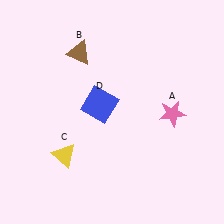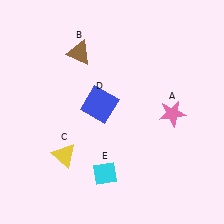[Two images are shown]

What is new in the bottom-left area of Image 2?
A cyan diamond (E) was added in the bottom-left area of Image 2.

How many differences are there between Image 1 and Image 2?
There is 1 difference between the two images.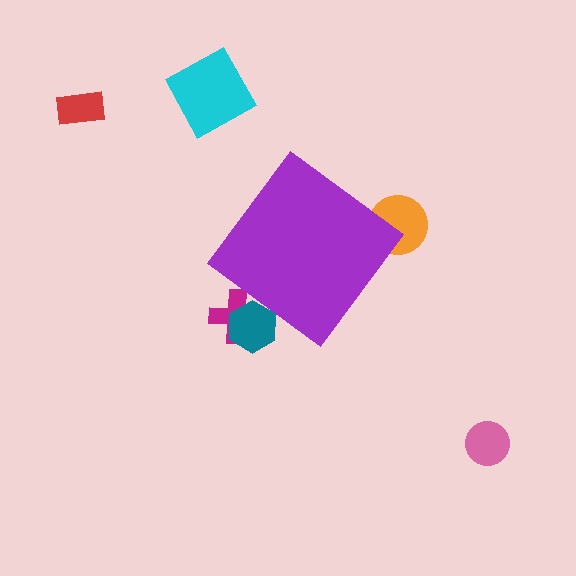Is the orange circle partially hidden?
Yes, the orange circle is partially hidden behind the purple diamond.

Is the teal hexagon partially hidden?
Yes, the teal hexagon is partially hidden behind the purple diamond.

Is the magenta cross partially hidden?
Yes, the magenta cross is partially hidden behind the purple diamond.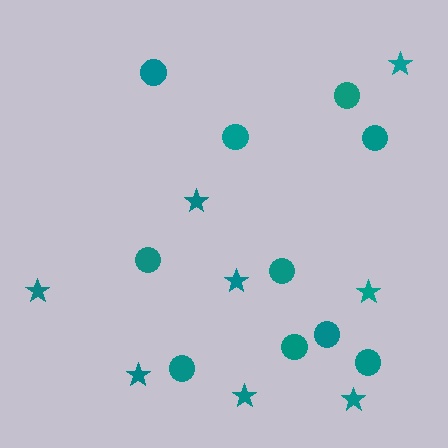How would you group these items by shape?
There are 2 groups: one group of circles (10) and one group of stars (8).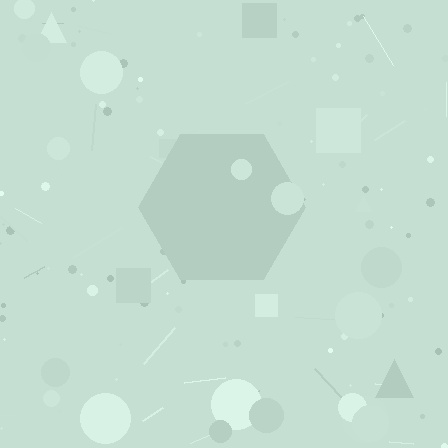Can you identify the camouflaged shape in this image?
The camouflaged shape is a hexagon.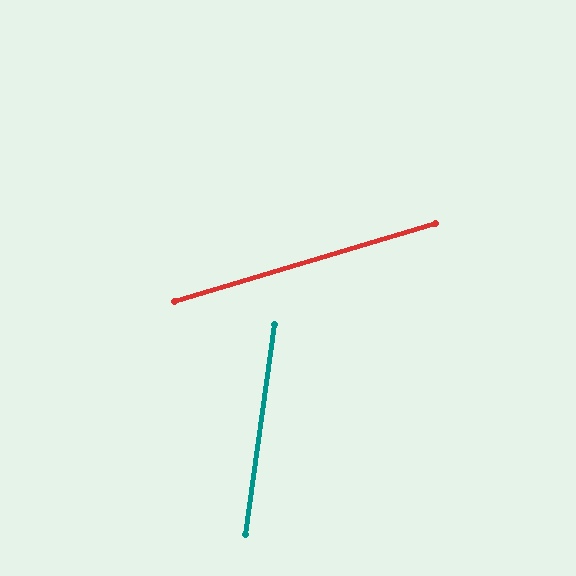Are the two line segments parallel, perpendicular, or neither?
Neither parallel nor perpendicular — they differ by about 66°.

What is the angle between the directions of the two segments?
Approximately 66 degrees.